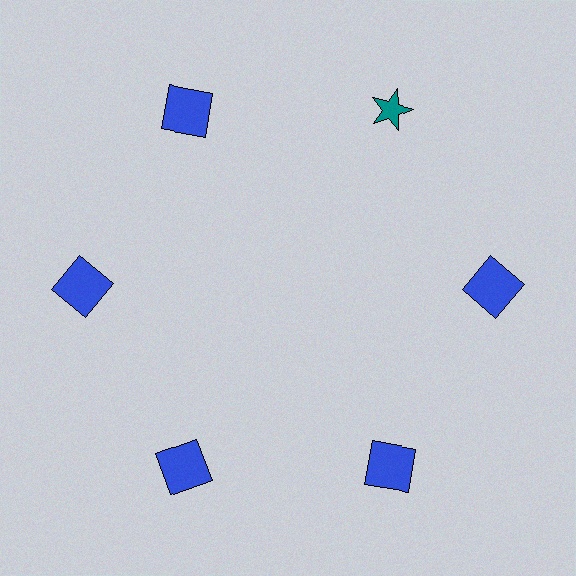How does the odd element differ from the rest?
It differs in both color (teal instead of blue) and shape (star instead of square).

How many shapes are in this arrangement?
There are 6 shapes arranged in a ring pattern.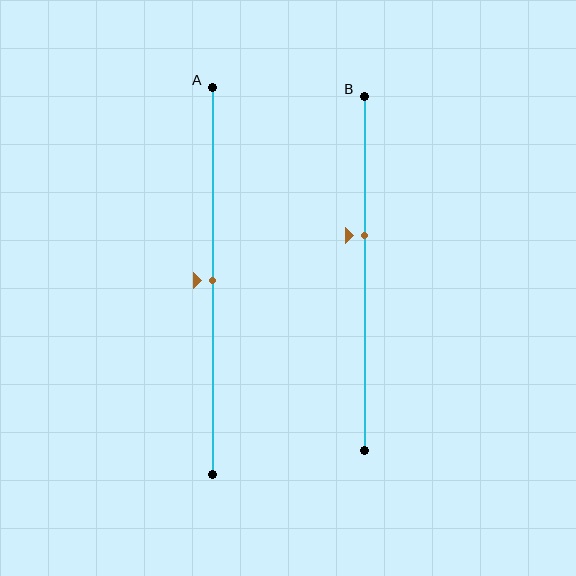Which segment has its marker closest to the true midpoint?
Segment A has its marker closest to the true midpoint.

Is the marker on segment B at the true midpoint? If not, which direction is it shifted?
No, the marker on segment B is shifted upward by about 11% of the segment length.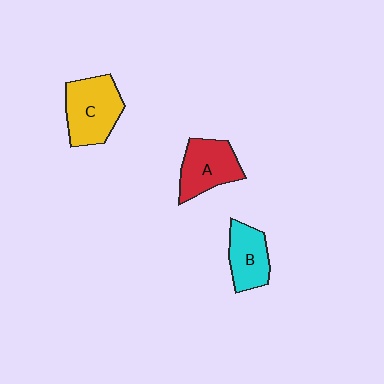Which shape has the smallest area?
Shape B (cyan).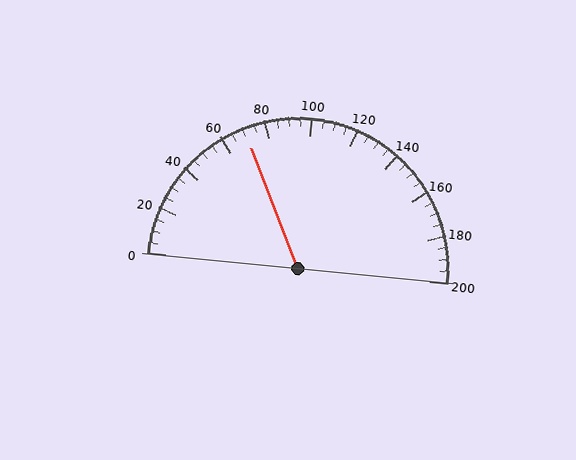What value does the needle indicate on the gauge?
The needle indicates approximately 70.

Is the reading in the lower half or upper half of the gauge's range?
The reading is in the lower half of the range (0 to 200).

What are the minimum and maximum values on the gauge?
The gauge ranges from 0 to 200.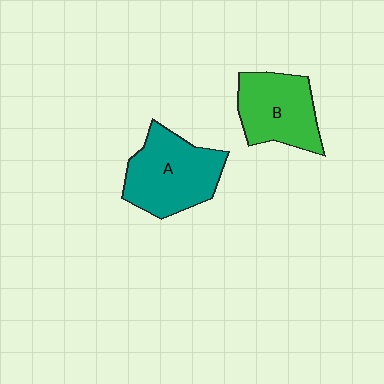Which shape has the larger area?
Shape A (teal).